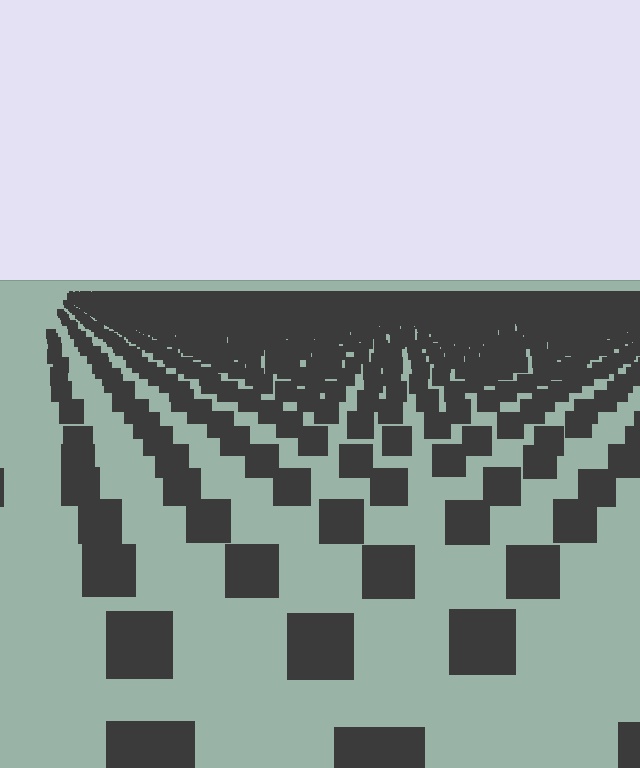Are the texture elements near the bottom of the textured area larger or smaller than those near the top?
Larger. Near the bottom, elements are closer to the viewer and appear at a bigger on-screen size.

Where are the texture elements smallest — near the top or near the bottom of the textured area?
Near the top.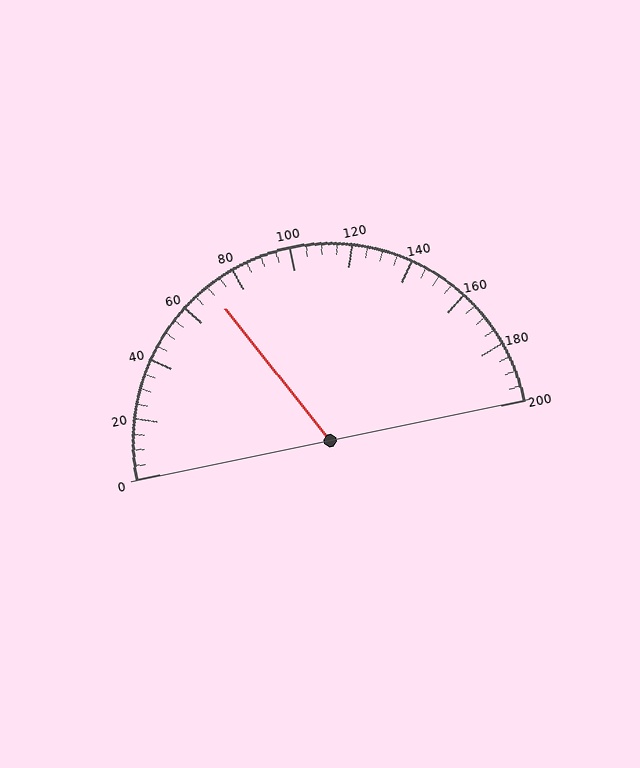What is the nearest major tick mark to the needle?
The nearest major tick mark is 80.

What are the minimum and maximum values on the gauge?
The gauge ranges from 0 to 200.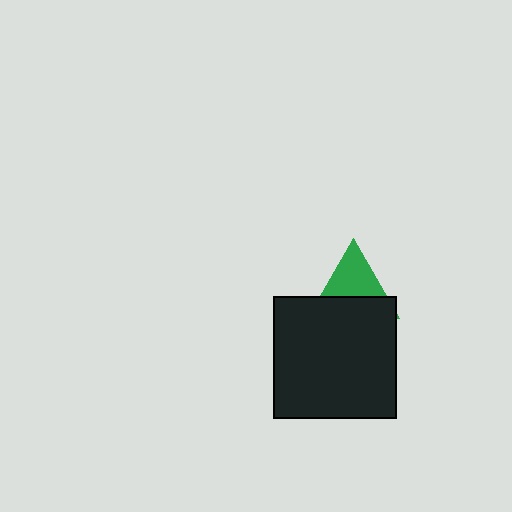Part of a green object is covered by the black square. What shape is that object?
It is a triangle.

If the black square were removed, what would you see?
You would see the complete green triangle.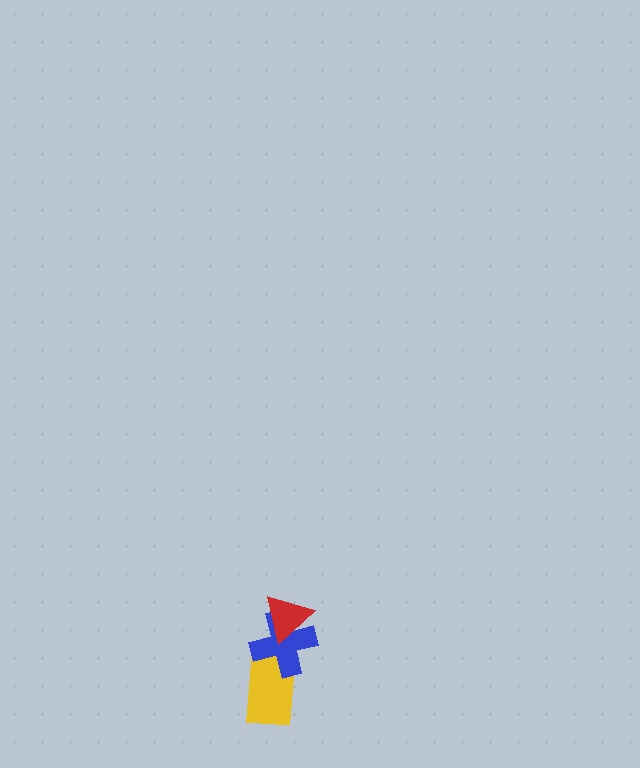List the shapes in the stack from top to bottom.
From top to bottom: the red triangle, the blue cross, the yellow rectangle.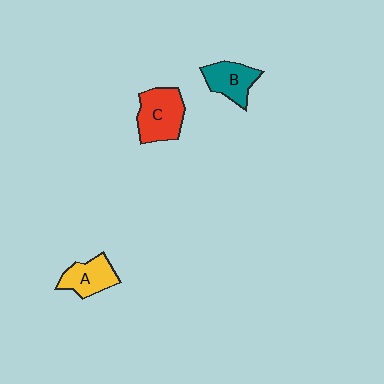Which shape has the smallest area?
Shape A (yellow).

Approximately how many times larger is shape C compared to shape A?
Approximately 1.4 times.